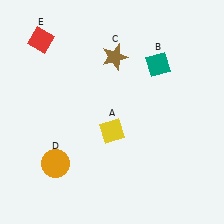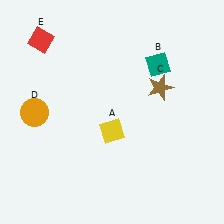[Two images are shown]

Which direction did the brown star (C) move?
The brown star (C) moved right.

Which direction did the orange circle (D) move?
The orange circle (D) moved up.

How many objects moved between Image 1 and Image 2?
2 objects moved between the two images.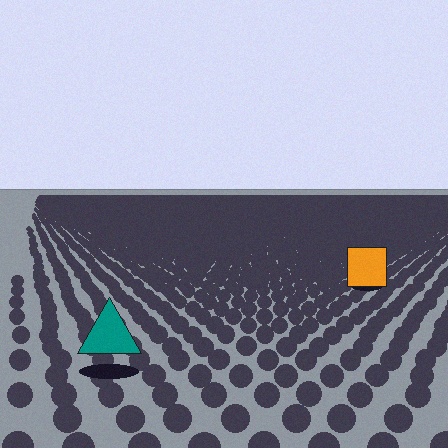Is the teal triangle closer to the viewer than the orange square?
Yes. The teal triangle is closer — you can tell from the texture gradient: the ground texture is coarser near it.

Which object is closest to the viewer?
The teal triangle is closest. The texture marks near it are larger and more spread out.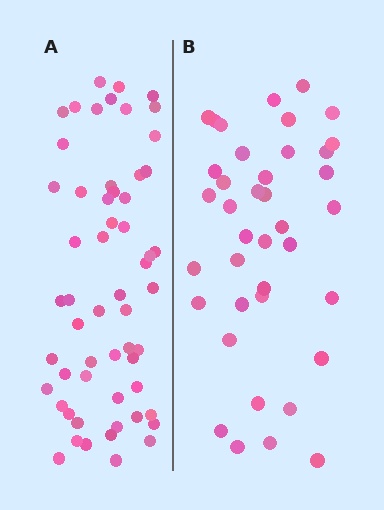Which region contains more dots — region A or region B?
Region A (the left region) has more dots.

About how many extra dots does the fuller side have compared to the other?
Region A has approximately 20 more dots than region B.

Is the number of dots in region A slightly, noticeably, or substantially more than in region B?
Region A has substantially more. The ratio is roughly 1.5 to 1.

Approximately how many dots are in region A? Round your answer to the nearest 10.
About 60 dots. (The exact count is 57, which rounds to 60.)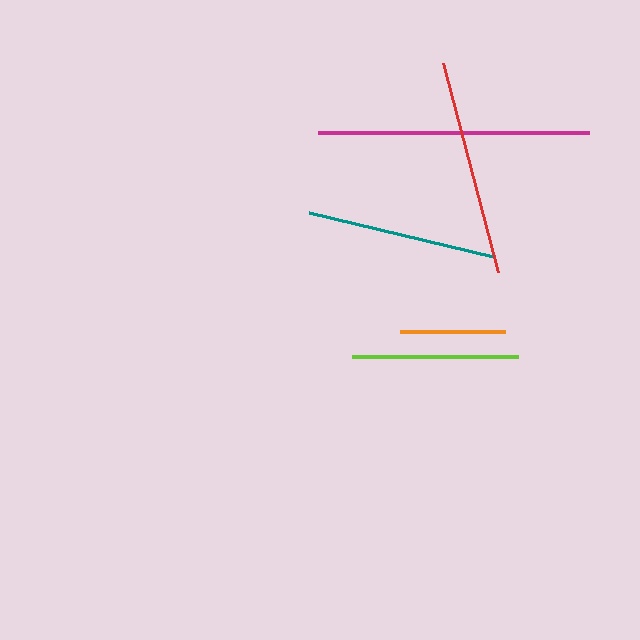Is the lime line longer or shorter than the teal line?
The teal line is longer than the lime line.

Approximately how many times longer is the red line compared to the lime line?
The red line is approximately 1.3 times the length of the lime line.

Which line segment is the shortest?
The orange line is the shortest at approximately 105 pixels.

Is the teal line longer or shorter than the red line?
The red line is longer than the teal line.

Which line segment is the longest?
The magenta line is the longest at approximately 270 pixels.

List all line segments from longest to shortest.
From longest to shortest: magenta, red, teal, lime, orange.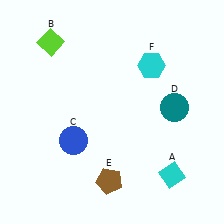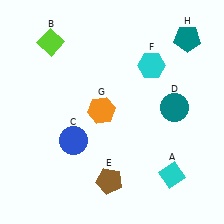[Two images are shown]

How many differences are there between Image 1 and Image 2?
There are 2 differences between the two images.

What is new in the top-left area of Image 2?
An orange hexagon (G) was added in the top-left area of Image 2.